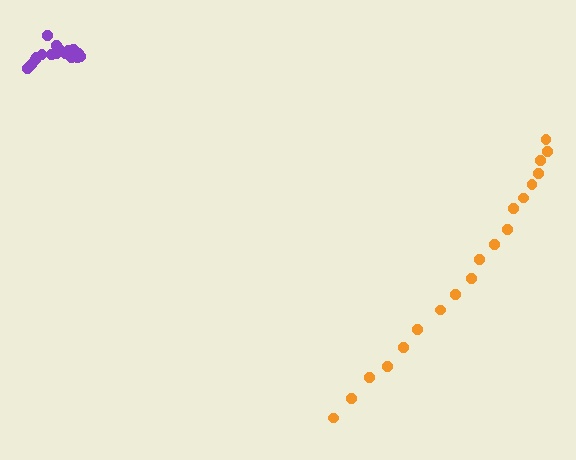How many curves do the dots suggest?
There are 2 distinct paths.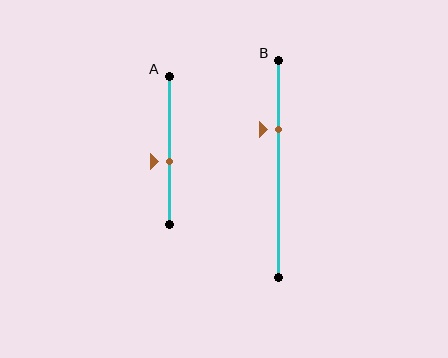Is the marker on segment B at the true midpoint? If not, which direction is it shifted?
No, the marker on segment B is shifted upward by about 18% of the segment length.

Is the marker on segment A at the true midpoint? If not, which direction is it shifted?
No, the marker on segment A is shifted downward by about 7% of the segment length.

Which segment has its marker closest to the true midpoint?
Segment A has its marker closest to the true midpoint.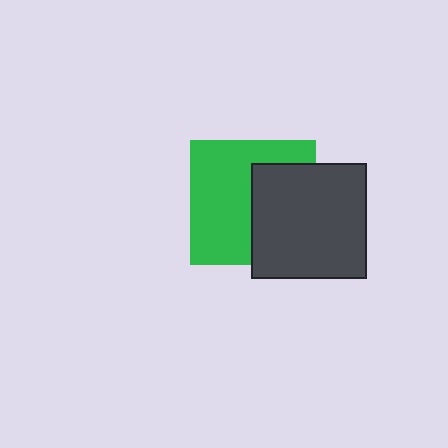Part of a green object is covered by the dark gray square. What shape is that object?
It is a square.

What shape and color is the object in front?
The object in front is a dark gray square.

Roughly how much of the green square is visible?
About half of it is visible (roughly 59%).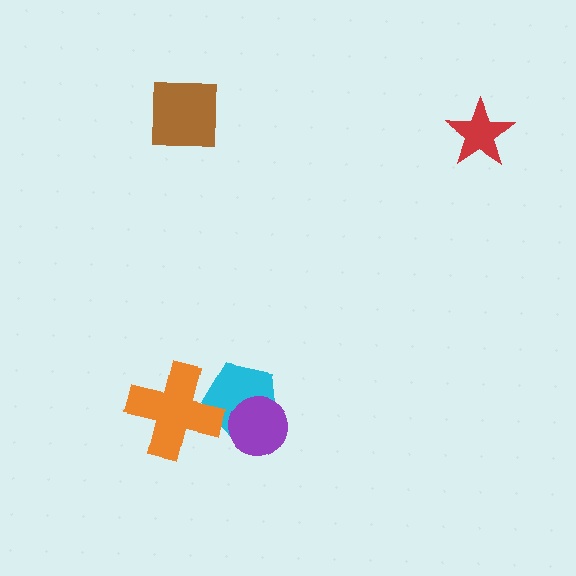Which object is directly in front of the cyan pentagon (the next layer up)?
The purple circle is directly in front of the cyan pentagon.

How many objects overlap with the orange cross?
1 object overlaps with the orange cross.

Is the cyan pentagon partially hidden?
Yes, it is partially covered by another shape.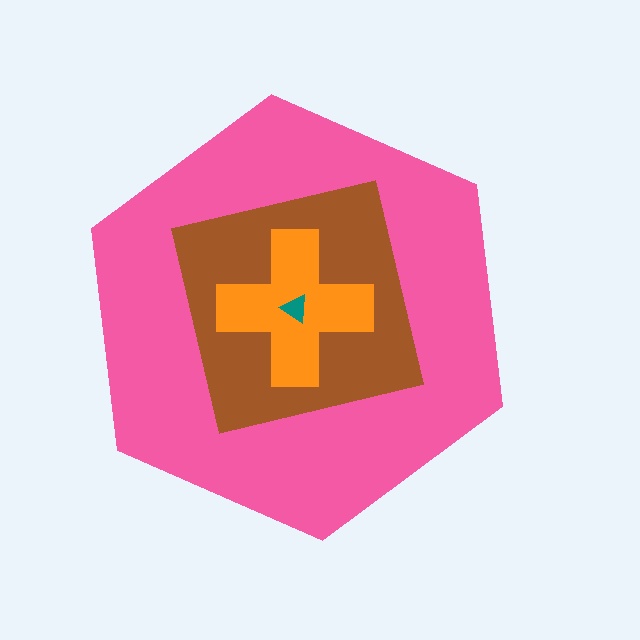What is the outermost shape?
The pink hexagon.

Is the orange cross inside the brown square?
Yes.